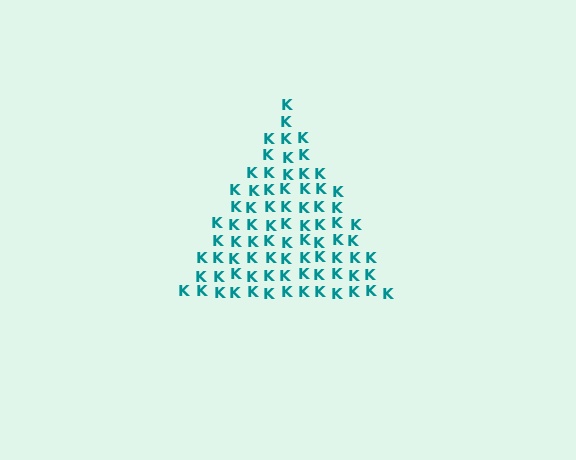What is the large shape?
The large shape is a triangle.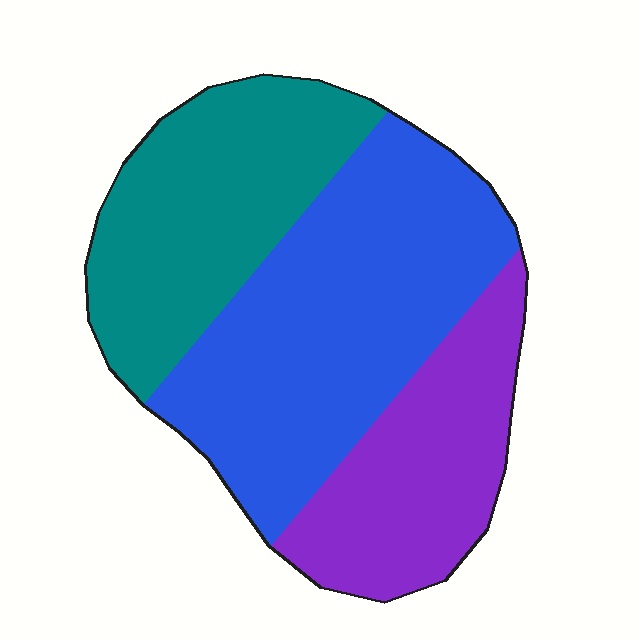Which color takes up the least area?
Purple, at roughly 25%.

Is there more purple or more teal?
Teal.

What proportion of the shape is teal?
Teal takes up between a sixth and a third of the shape.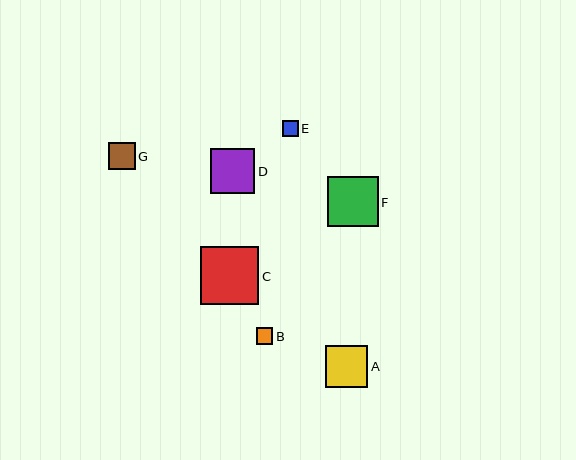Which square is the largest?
Square C is the largest with a size of approximately 58 pixels.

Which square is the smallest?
Square E is the smallest with a size of approximately 16 pixels.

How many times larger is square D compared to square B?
Square D is approximately 2.7 times the size of square B.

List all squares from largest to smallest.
From largest to smallest: C, F, D, A, G, B, E.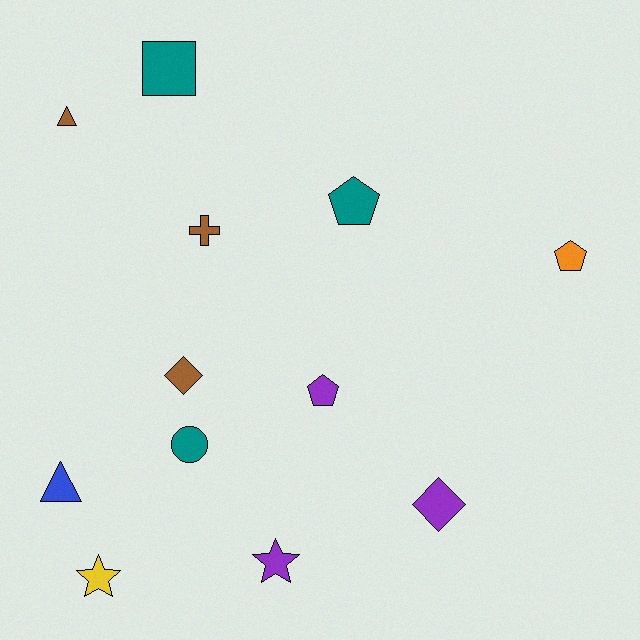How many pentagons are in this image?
There are 3 pentagons.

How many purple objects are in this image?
There are 3 purple objects.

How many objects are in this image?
There are 12 objects.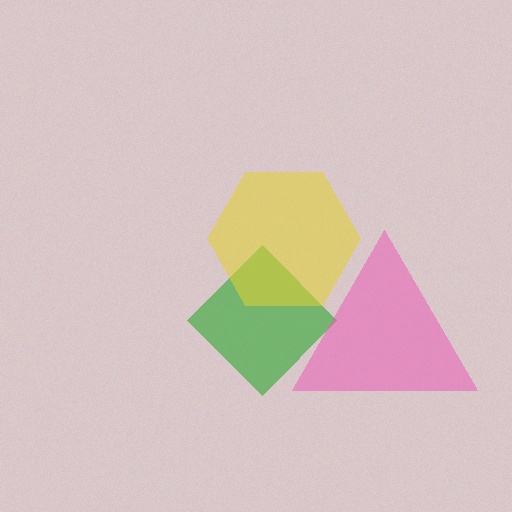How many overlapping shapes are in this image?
There are 3 overlapping shapes in the image.